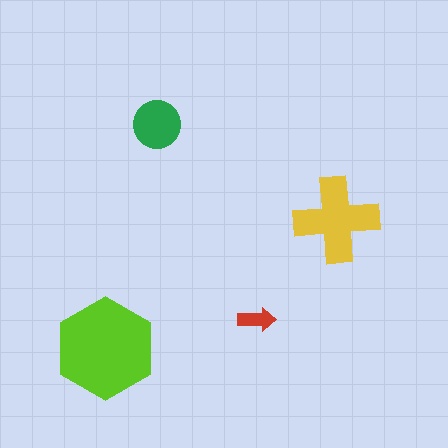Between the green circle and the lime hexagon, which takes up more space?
The lime hexagon.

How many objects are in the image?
There are 4 objects in the image.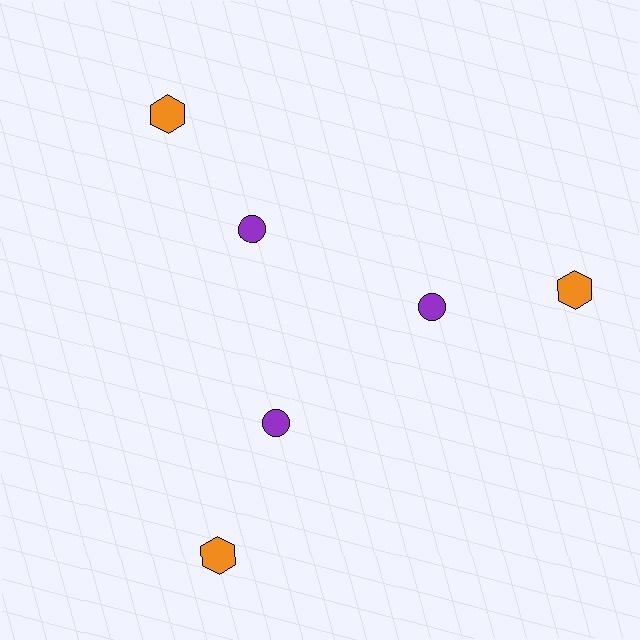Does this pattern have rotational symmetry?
Yes, this pattern has 3-fold rotational symmetry. It looks the same after rotating 120 degrees around the center.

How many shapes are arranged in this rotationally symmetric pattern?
There are 6 shapes, arranged in 3 groups of 2.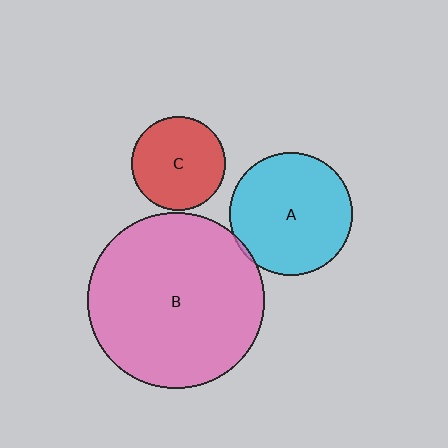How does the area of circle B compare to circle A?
Approximately 2.1 times.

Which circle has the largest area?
Circle B (pink).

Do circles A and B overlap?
Yes.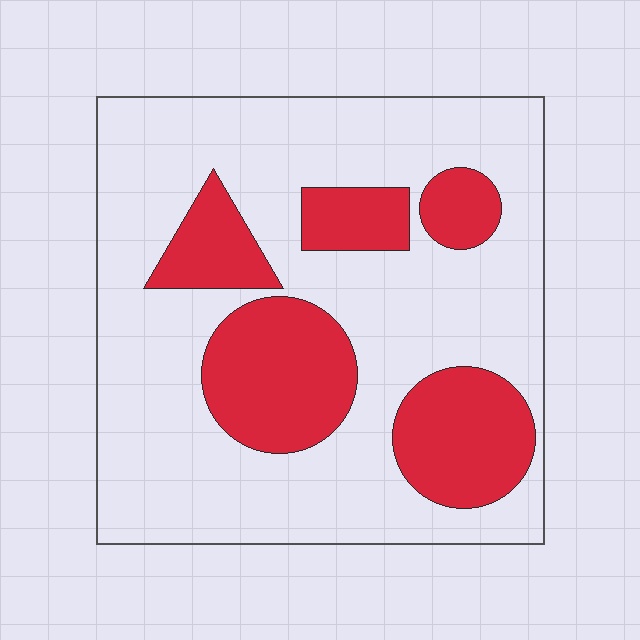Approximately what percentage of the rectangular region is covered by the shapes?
Approximately 30%.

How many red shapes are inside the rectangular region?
5.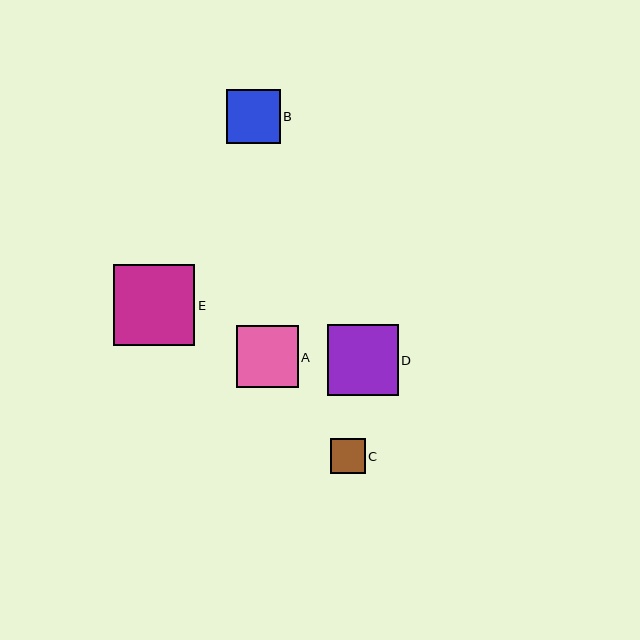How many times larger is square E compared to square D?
Square E is approximately 1.1 times the size of square D.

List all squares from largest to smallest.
From largest to smallest: E, D, A, B, C.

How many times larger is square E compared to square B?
Square E is approximately 1.5 times the size of square B.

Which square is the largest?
Square E is the largest with a size of approximately 81 pixels.